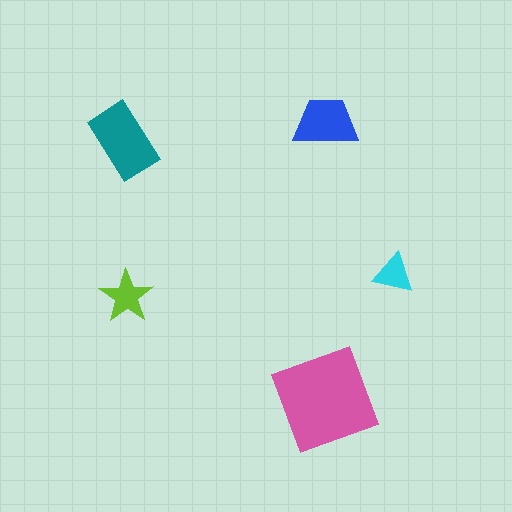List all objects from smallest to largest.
The cyan triangle, the lime star, the blue trapezoid, the teal rectangle, the pink square.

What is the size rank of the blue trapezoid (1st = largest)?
3rd.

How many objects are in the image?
There are 5 objects in the image.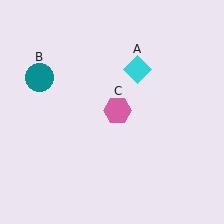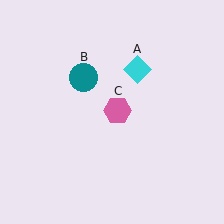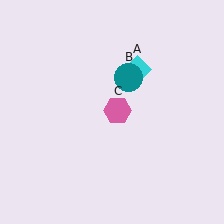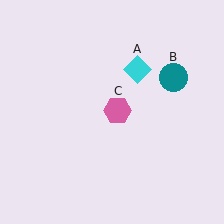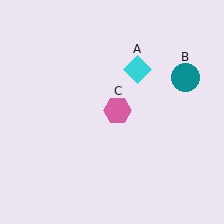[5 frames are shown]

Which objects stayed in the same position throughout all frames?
Cyan diamond (object A) and pink hexagon (object C) remained stationary.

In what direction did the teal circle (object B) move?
The teal circle (object B) moved right.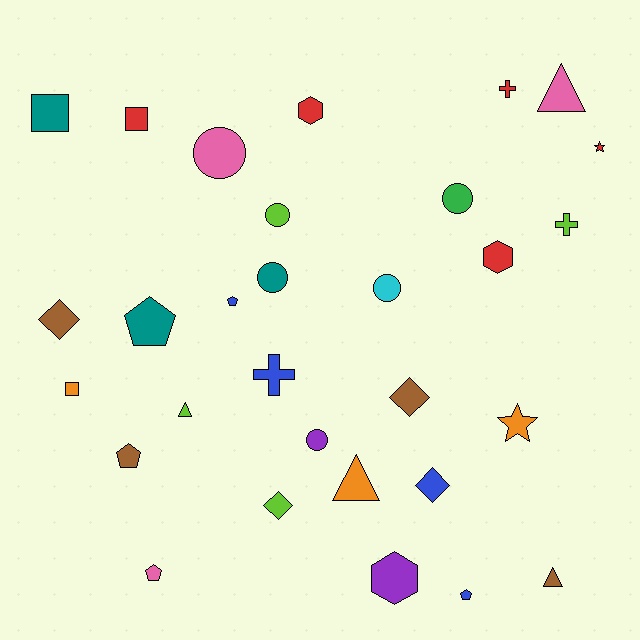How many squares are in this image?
There are 3 squares.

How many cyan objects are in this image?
There is 1 cyan object.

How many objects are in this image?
There are 30 objects.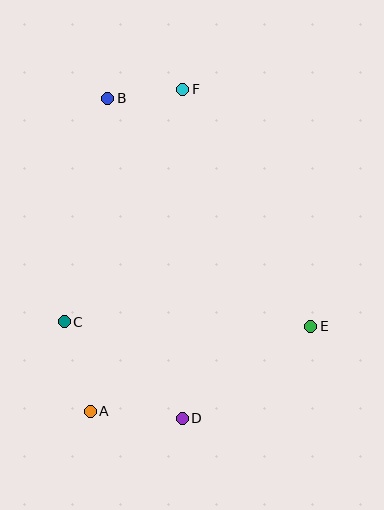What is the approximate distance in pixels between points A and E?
The distance between A and E is approximately 236 pixels.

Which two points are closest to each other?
Points B and F are closest to each other.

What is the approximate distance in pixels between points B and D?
The distance between B and D is approximately 329 pixels.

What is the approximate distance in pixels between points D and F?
The distance between D and F is approximately 329 pixels.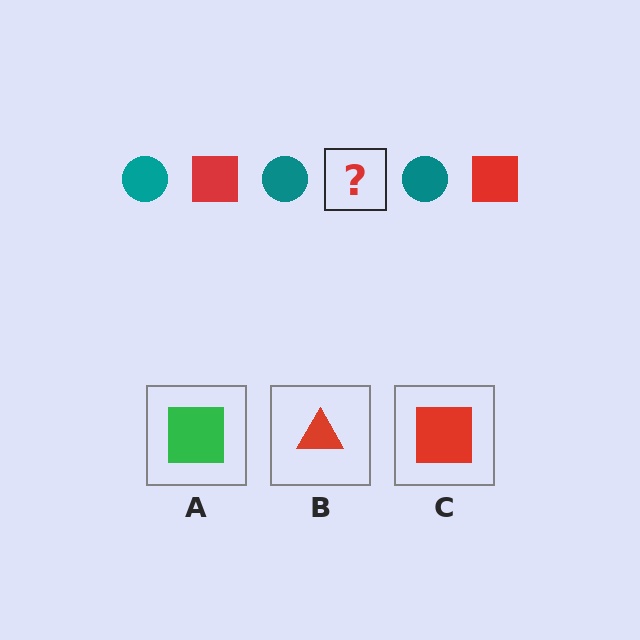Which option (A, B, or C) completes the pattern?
C.